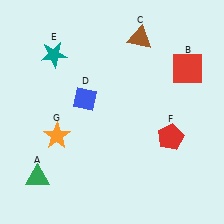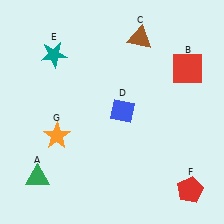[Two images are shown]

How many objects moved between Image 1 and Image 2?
2 objects moved between the two images.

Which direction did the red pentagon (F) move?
The red pentagon (F) moved down.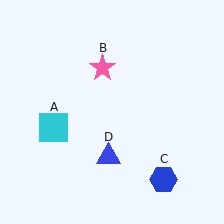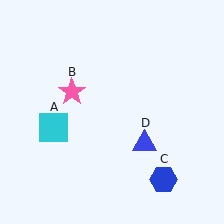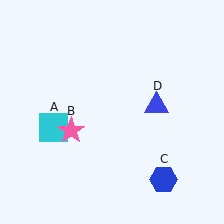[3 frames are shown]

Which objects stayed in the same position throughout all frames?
Cyan square (object A) and blue hexagon (object C) remained stationary.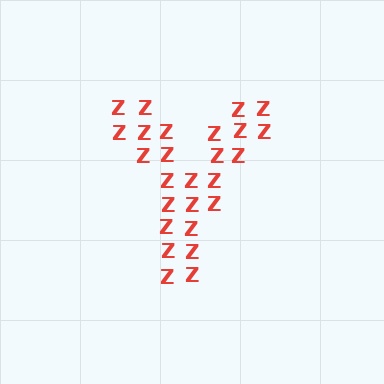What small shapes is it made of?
It is made of small letter Z's.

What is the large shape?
The large shape is the letter Y.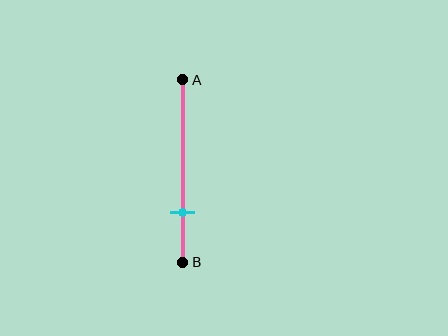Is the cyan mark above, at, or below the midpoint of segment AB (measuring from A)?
The cyan mark is below the midpoint of segment AB.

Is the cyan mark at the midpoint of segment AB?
No, the mark is at about 75% from A, not at the 50% midpoint.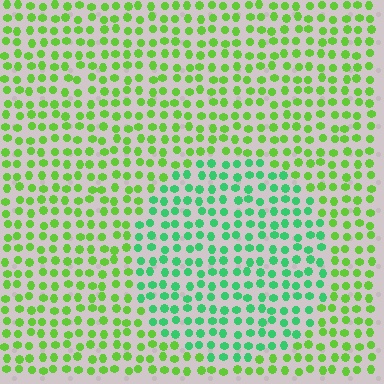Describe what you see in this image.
The image is filled with small lime elements in a uniform arrangement. A circle-shaped region is visible where the elements are tinted to a slightly different hue, forming a subtle color boundary.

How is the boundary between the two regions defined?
The boundary is defined purely by a slight shift in hue (about 40 degrees). Spacing, size, and orientation are identical on both sides.